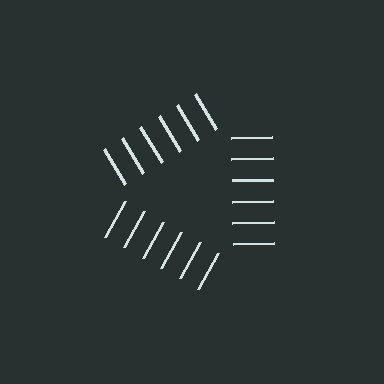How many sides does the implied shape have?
3 sides — the line-ends trace a triangle.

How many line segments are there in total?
18 — 6 along each of the 3 edges.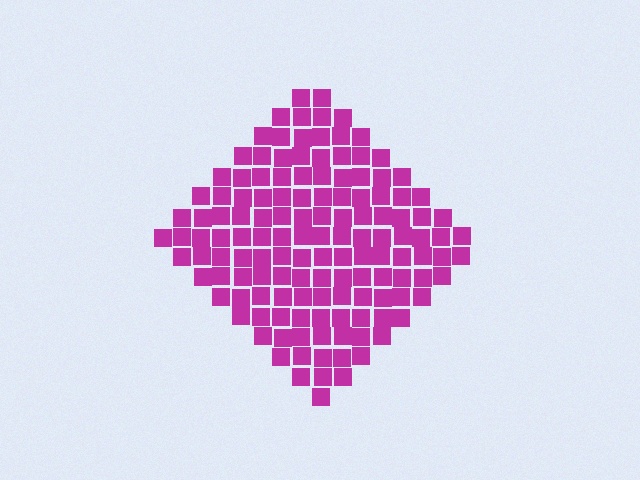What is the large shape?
The large shape is a diamond.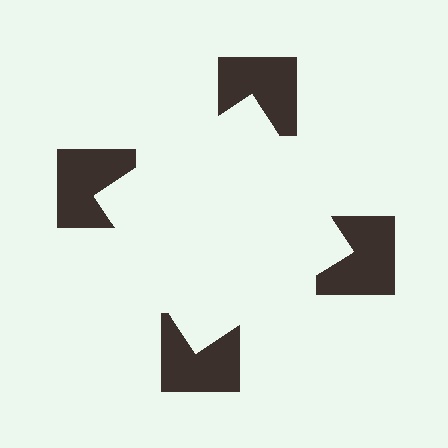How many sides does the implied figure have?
4 sides.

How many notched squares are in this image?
There are 4 — one at each vertex of the illusory square.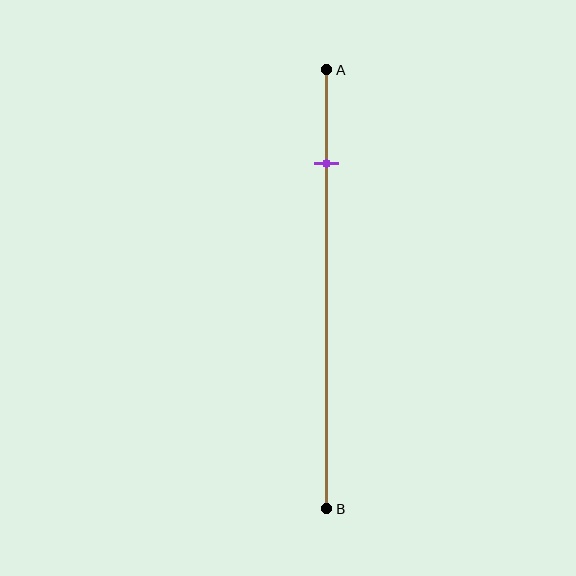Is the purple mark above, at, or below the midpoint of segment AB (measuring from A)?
The purple mark is above the midpoint of segment AB.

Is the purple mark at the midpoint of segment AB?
No, the mark is at about 20% from A, not at the 50% midpoint.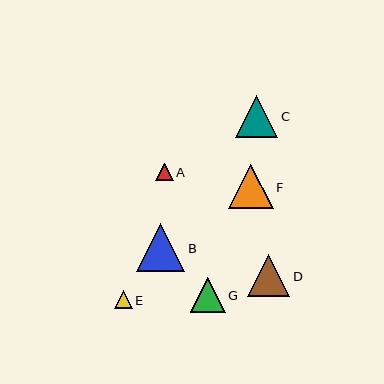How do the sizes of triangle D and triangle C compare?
Triangle D and triangle C are approximately the same size.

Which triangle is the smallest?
Triangle A is the smallest with a size of approximately 17 pixels.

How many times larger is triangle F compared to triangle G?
Triangle F is approximately 1.3 times the size of triangle G.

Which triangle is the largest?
Triangle B is the largest with a size of approximately 48 pixels.